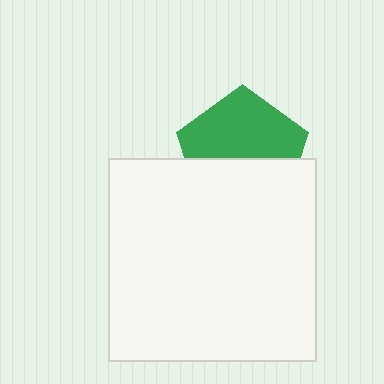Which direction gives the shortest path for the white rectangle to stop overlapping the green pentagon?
Moving down gives the shortest separation.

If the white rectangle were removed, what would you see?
You would see the complete green pentagon.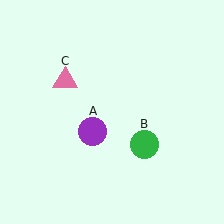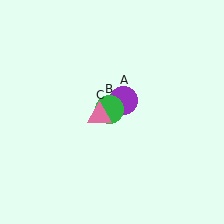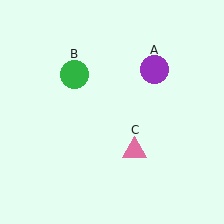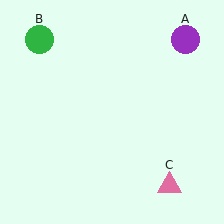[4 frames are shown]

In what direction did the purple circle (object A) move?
The purple circle (object A) moved up and to the right.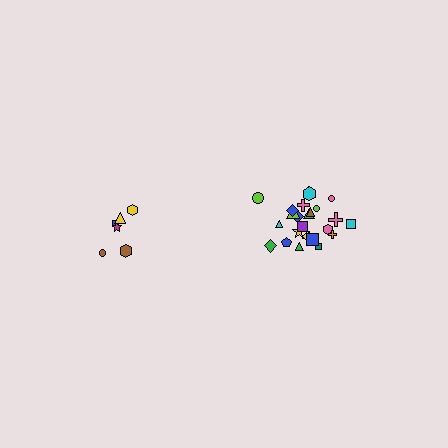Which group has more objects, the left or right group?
The right group.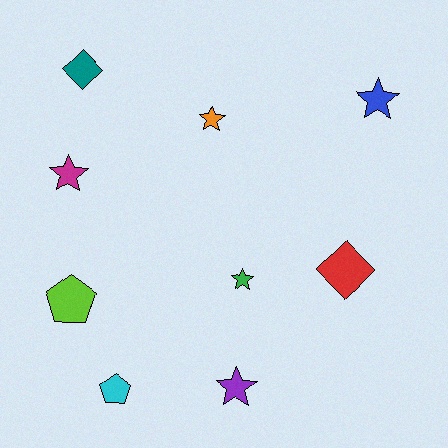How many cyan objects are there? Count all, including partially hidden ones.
There is 1 cyan object.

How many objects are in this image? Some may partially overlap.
There are 9 objects.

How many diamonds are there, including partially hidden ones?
There are 2 diamonds.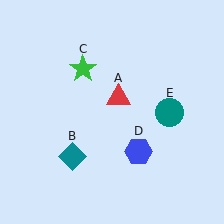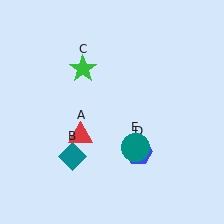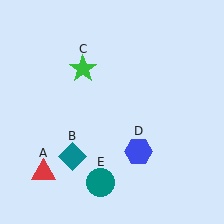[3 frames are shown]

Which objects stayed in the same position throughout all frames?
Teal diamond (object B) and green star (object C) and blue hexagon (object D) remained stationary.